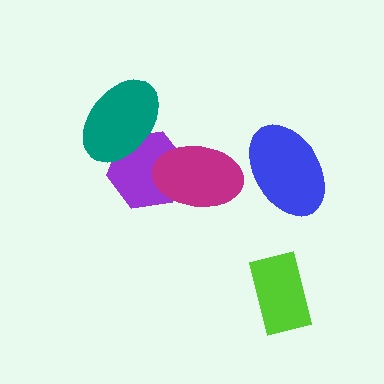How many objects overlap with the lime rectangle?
0 objects overlap with the lime rectangle.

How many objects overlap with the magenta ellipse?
1 object overlaps with the magenta ellipse.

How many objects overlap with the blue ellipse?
0 objects overlap with the blue ellipse.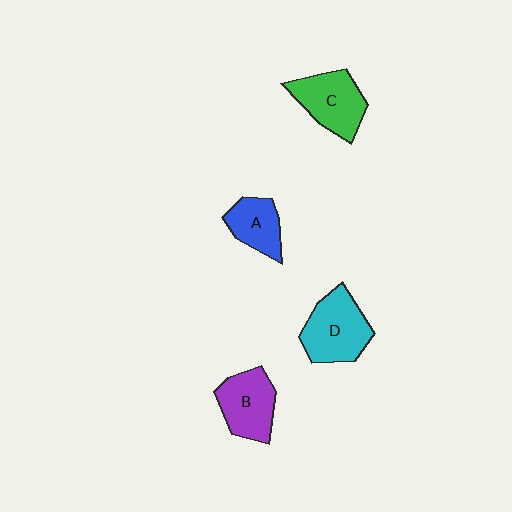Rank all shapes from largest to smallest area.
From largest to smallest: D (cyan), C (green), B (purple), A (blue).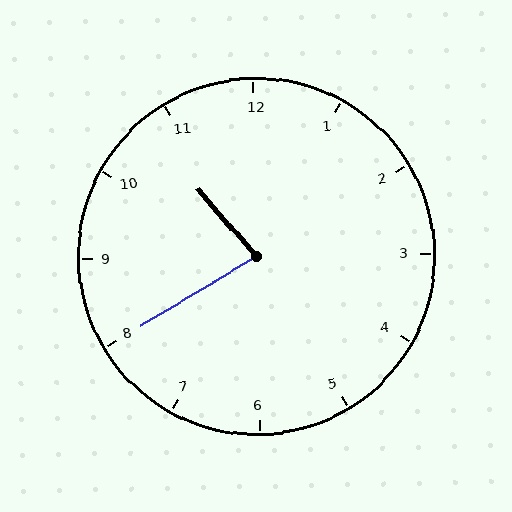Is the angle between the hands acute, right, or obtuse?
It is acute.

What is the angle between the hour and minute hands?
Approximately 80 degrees.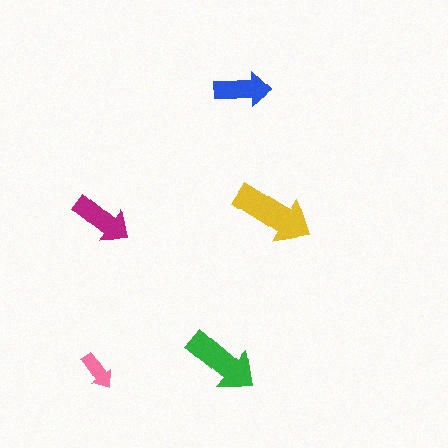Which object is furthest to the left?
The pink arrow is leftmost.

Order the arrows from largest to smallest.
the yellow one, the green one, the magenta one, the blue one, the pink one.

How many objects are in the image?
There are 5 objects in the image.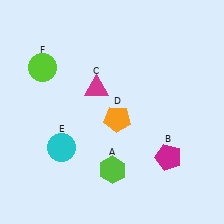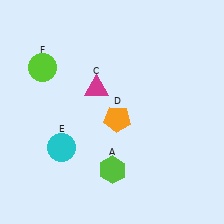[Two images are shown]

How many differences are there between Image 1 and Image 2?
There is 1 difference between the two images.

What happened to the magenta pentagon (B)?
The magenta pentagon (B) was removed in Image 2. It was in the bottom-right area of Image 1.